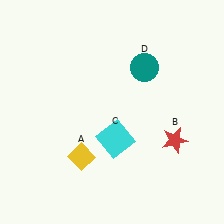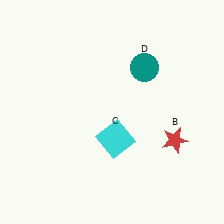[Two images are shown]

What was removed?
The yellow diamond (A) was removed in Image 2.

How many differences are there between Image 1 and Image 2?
There is 1 difference between the two images.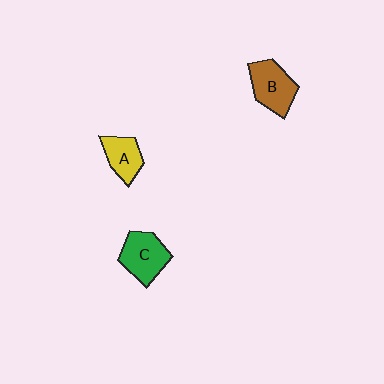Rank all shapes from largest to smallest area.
From largest to smallest: C (green), B (brown), A (yellow).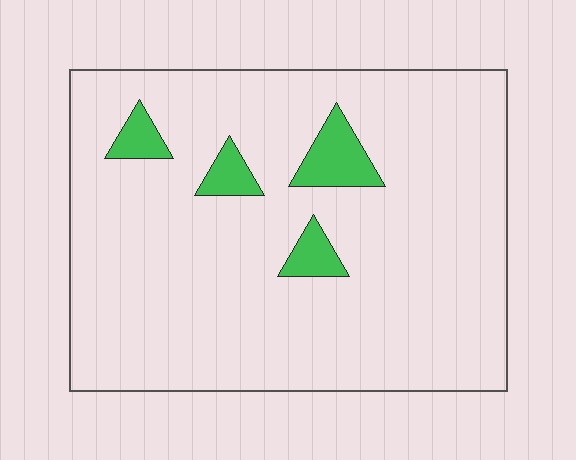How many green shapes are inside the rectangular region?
4.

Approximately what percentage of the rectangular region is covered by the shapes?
Approximately 10%.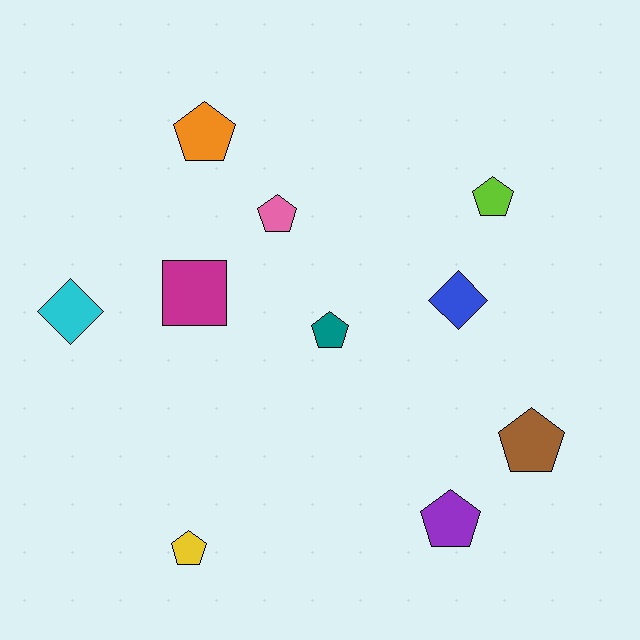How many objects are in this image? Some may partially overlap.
There are 10 objects.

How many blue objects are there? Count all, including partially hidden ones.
There is 1 blue object.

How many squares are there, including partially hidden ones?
There is 1 square.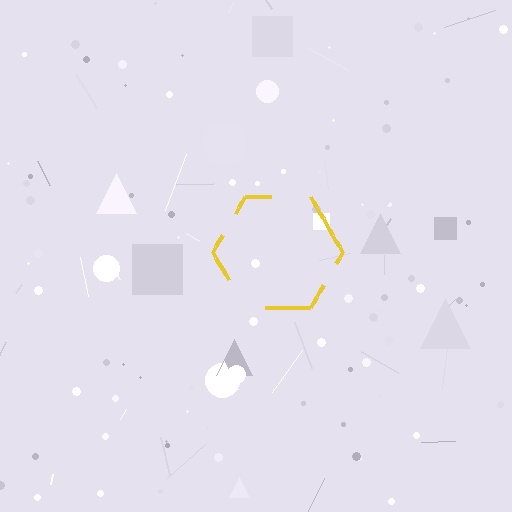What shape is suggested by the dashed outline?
The dashed outline suggests a hexagon.